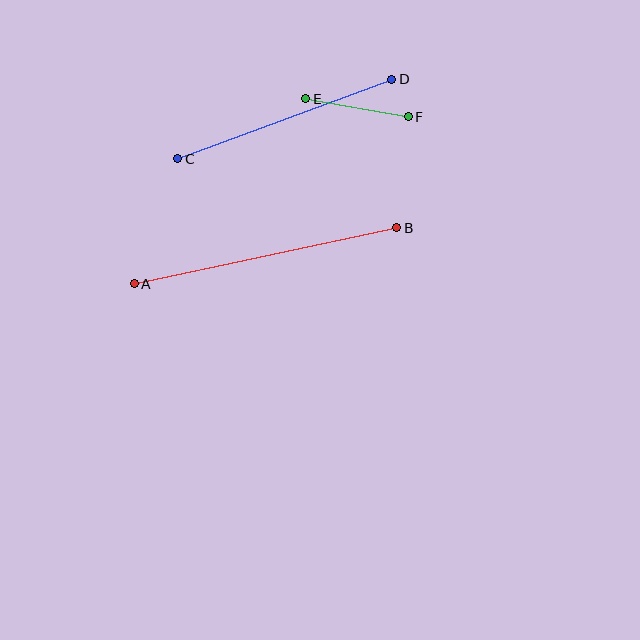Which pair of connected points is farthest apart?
Points A and B are farthest apart.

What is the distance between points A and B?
The distance is approximately 269 pixels.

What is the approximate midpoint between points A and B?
The midpoint is at approximately (265, 256) pixels.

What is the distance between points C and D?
The distance is approximately 228 pixels.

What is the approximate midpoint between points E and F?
The midpoint is at approximately (357, 108) pixels.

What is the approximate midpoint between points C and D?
The midpoint is at approximately (285, 119) pixels.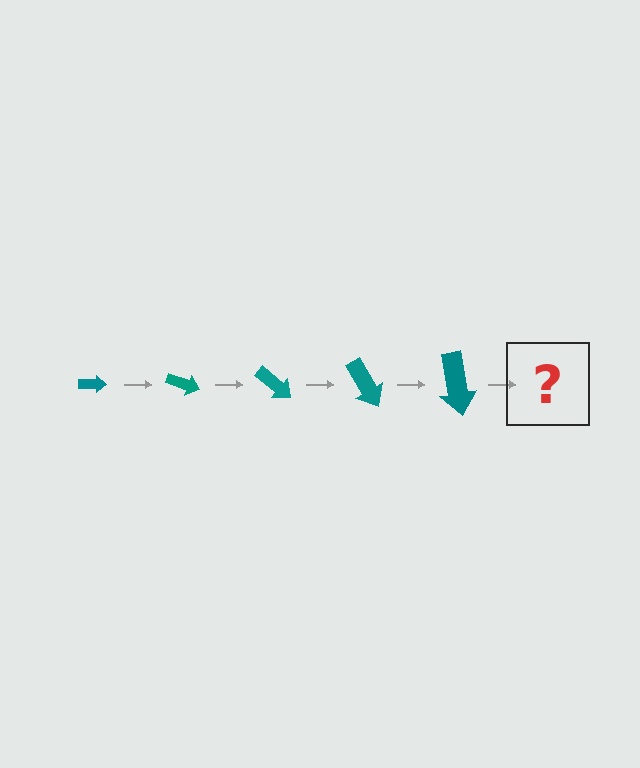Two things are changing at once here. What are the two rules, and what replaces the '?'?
The two rules are that the arrow grows larger each step and it rotates 20 degrees each step. The '?' should be an arrow, larger than the previous one and rotated 100 degrees from the start.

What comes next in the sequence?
The next element should be an arrow, larger than the previous one and rotated 100 degrees from the start.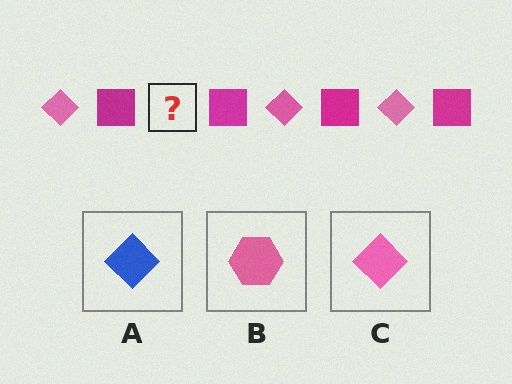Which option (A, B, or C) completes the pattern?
C.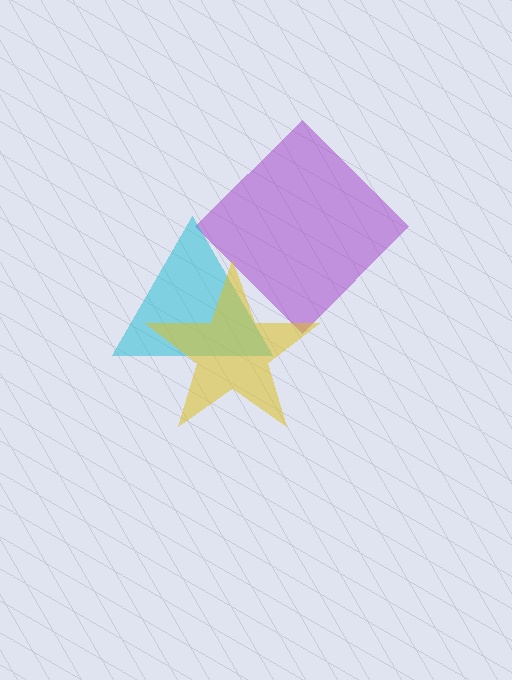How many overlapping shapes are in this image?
There are 3 overlapping shapes in the image.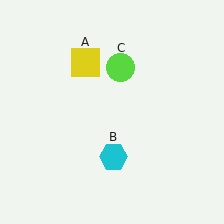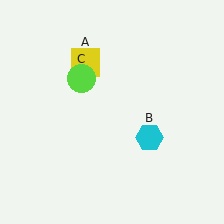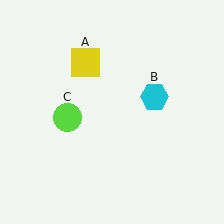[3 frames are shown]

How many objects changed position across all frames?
2 objects changed position: cyan hexagon (object B), lime circle (object C).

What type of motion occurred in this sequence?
The cyan hexagon (object B), lime circle (object C) rotated counterclockwise around the center of the scene.